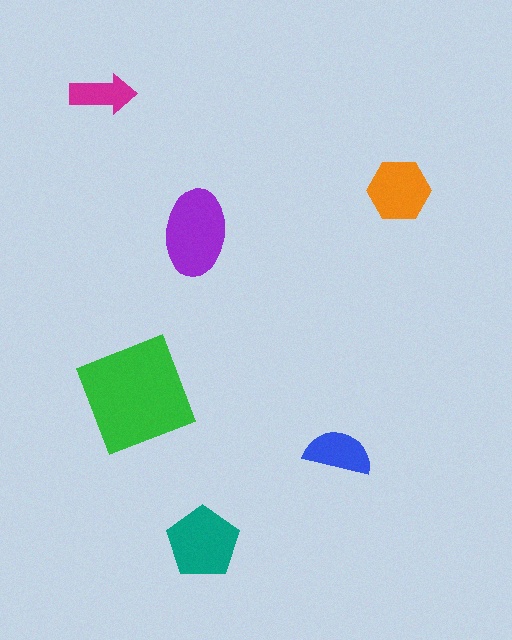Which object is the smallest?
The magenta arrow.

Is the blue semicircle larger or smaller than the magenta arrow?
Larger.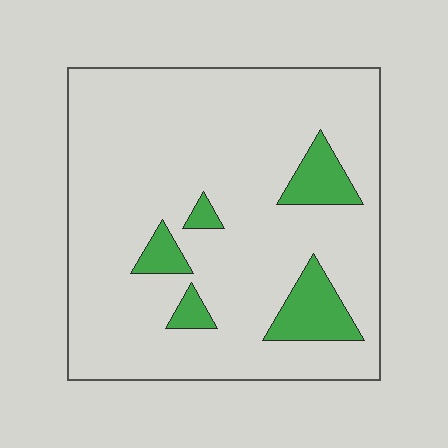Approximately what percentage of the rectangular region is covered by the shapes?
Approximately 10%.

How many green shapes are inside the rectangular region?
5.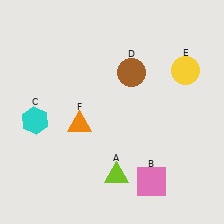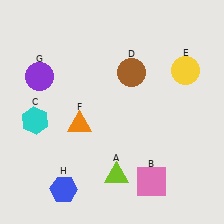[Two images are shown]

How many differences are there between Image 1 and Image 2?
There are 2 differences between the two images.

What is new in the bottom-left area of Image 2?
A blue hexagon (H) was added in the bottom-left area of Image 2.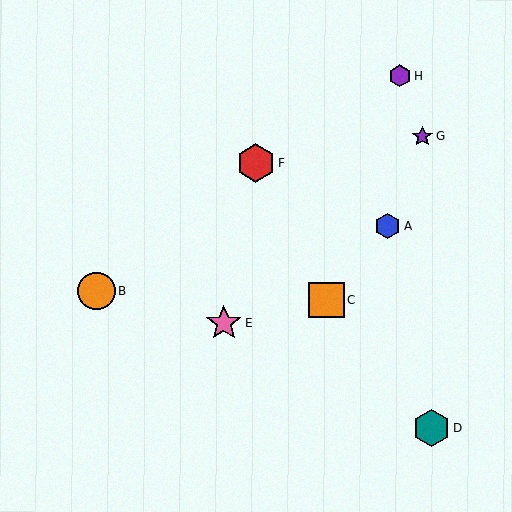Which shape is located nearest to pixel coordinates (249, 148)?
The red hexagon (labeled F) at (256, 163) is nearest to that location.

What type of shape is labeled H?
Shape H is a purple hexagon.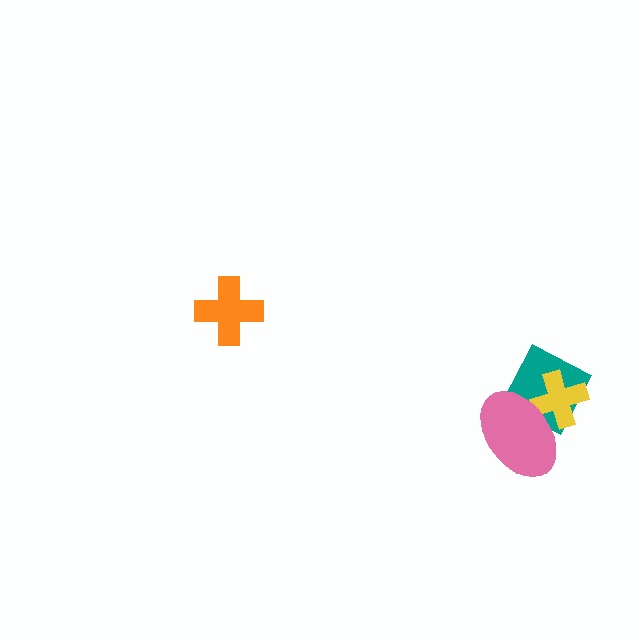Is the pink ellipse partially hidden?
No, no other shape covers it.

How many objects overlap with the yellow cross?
2 objects overlap with the yellow cross.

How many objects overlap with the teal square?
2 objects overlap with the teal square.